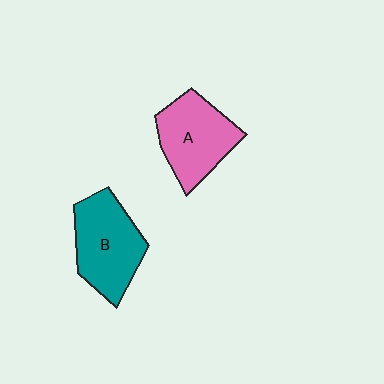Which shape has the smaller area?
Shape A (pink).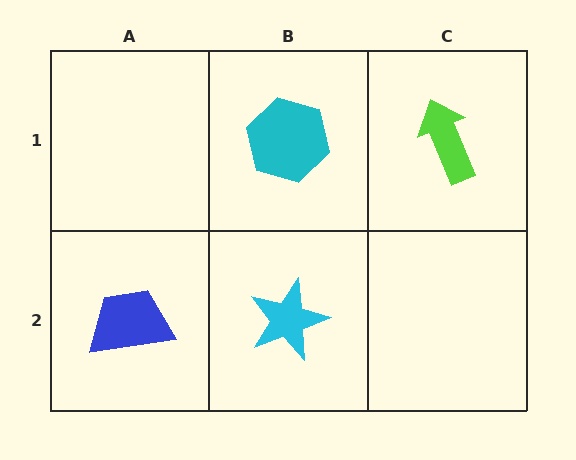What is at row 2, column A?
A blue trapezoid.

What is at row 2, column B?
A cyan star.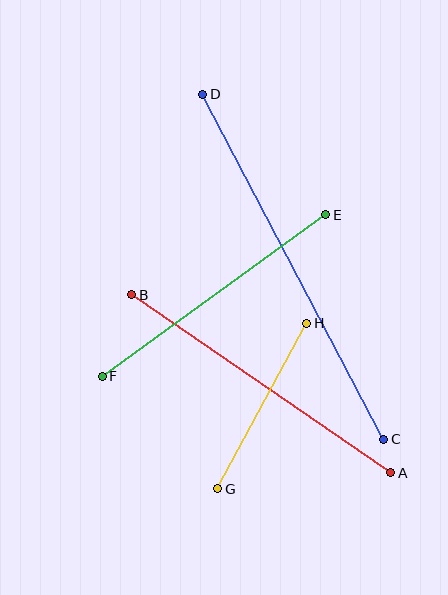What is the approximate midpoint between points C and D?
The midpoint is at approximately (293, 267) pixels.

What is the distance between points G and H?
The distance is approximately 188 pixels.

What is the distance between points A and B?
The distance is approximately 314 pixels.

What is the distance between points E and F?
The distance is approximately 276 pixels.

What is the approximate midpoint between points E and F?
The midpoint is at approximately (214, 296) pixels.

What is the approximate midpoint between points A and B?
The midpoint is at approximately (261, 384) pixels.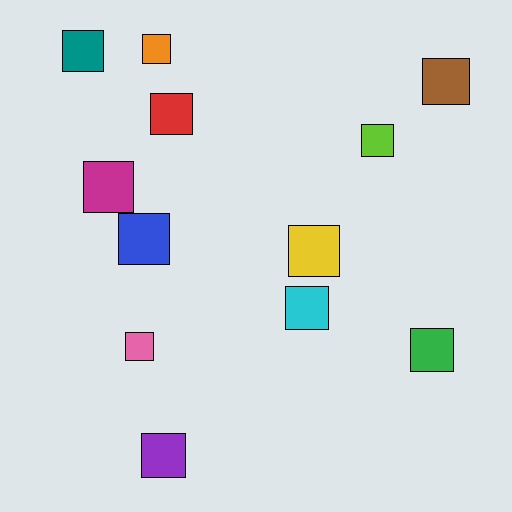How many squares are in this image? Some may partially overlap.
There are 12 squares.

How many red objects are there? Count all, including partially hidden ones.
There is 1 red object.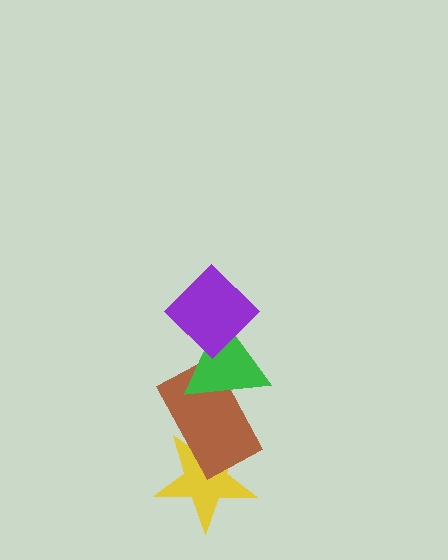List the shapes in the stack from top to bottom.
From top to bottom: the purple diamond, the green triangle, the brown rectangle, the yellow star.